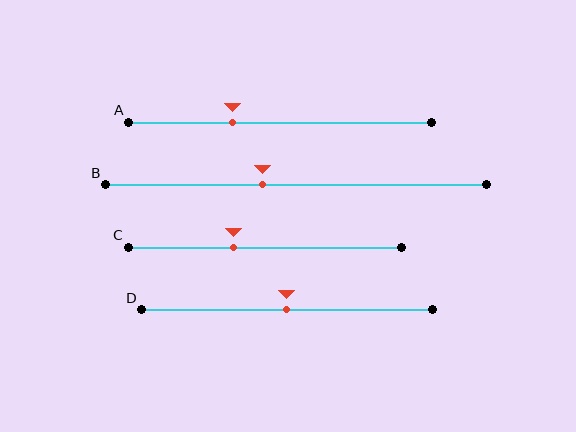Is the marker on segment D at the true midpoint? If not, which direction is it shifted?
Yes, the marker on segment D is at the true midpoint.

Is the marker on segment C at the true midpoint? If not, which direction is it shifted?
No, the marker on segment C is shifted to the left by about 12% of the segment length.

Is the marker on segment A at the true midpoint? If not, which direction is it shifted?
No, the marker on segment A is shifted to the left by about 16% of the segment length.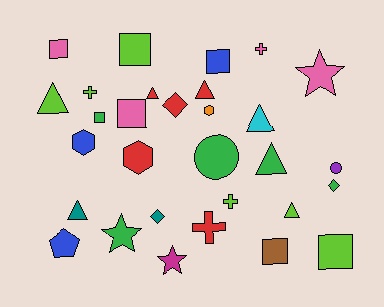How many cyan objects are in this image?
There is 1 cyan object.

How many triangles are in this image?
There are 7 triangles.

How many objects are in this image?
There are 30 objects.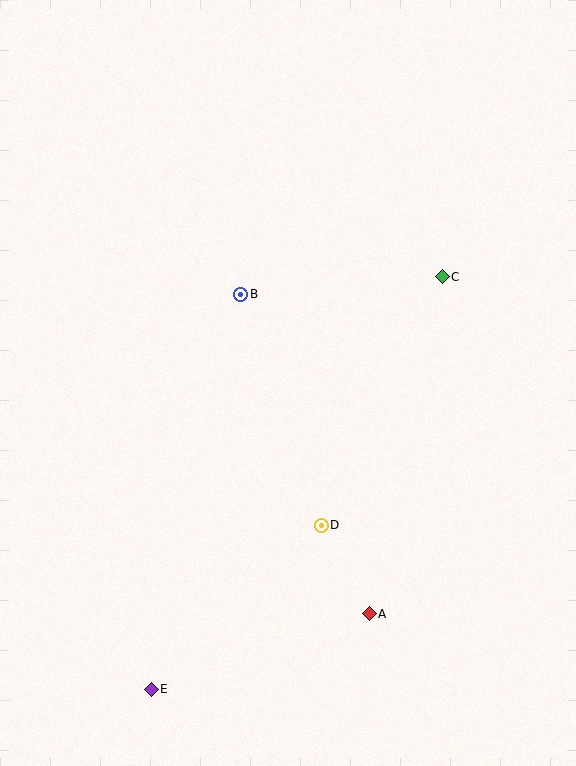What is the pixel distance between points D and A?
The distance between D and A is 101 pixels.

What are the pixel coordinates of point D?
Point D is at (321, 525).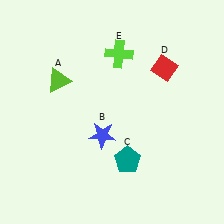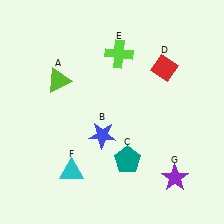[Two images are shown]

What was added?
A cyan triangle (F), a purple star (G) were added in Image 2.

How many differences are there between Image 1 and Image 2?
There are 2 differences between the two images.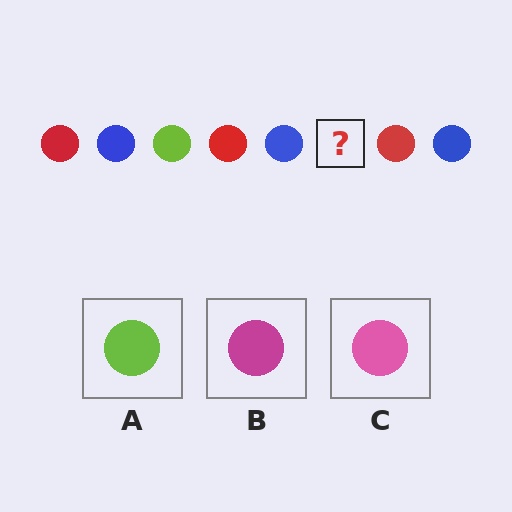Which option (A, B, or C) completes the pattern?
A.